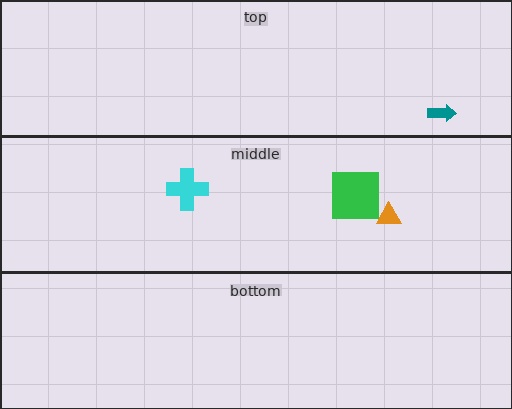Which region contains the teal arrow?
The top region.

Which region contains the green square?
The middle region.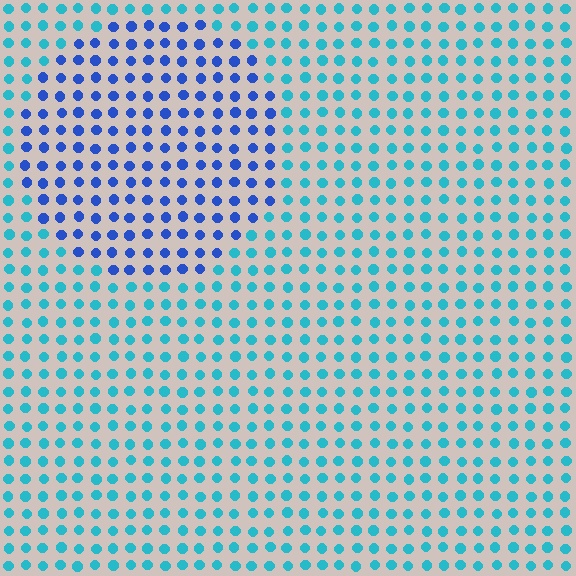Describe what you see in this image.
The image is filled with small cyan elements in a uniform arrangement. A circle-shaped region is visible where the elements are tinted to a slightly different hue, forming a subtle color boundary.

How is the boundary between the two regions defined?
The boundary is defined purely by a slight shift in hue (about 40 degrees). Spacing, size, and orientation are identical on both sides.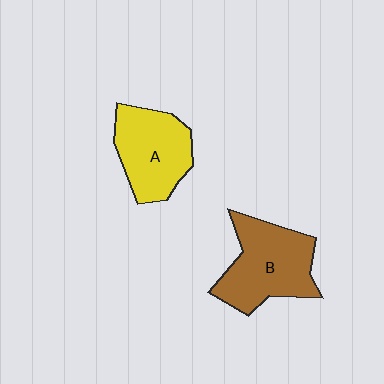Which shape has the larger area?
Shape B (brown).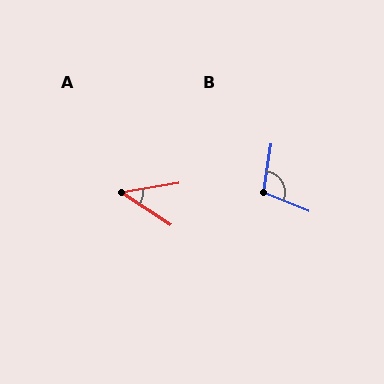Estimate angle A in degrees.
Approximately 42 degrees.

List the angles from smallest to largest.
A (42°), B (104°).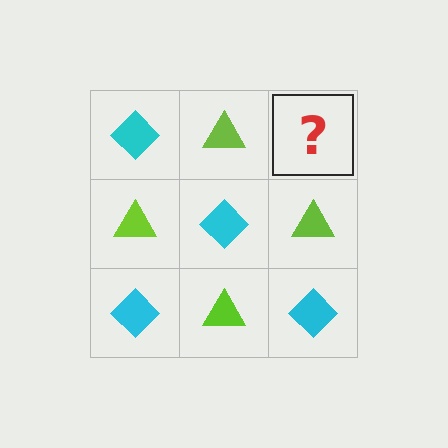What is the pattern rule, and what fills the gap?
The rule is that it alternates cyan diamond and lime triangle in a checkerboard pattern. The gap should be filled with a cyan diamond.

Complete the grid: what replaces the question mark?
The question mark should be replaced with a cyan diamond.